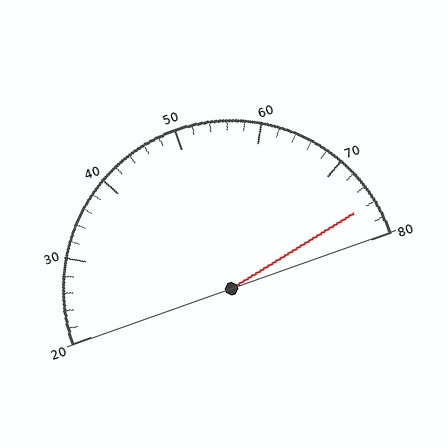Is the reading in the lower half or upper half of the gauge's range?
The reading is in the upper half of the range (20 to 80).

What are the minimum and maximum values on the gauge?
The gauge ranges from 20 to 80.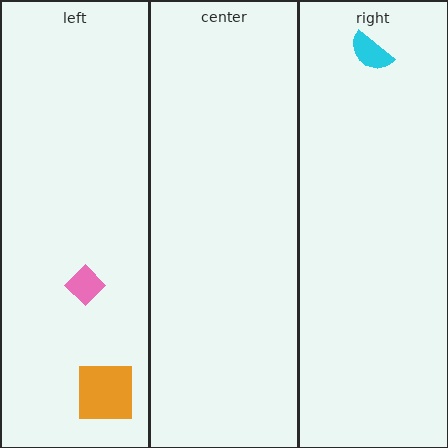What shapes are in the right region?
The cyan semicircle.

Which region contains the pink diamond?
The left region.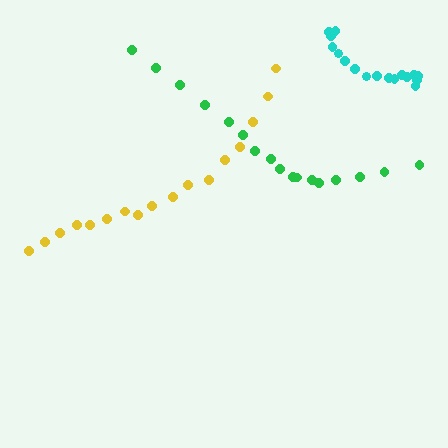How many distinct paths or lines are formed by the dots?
There are 3 distinct paths.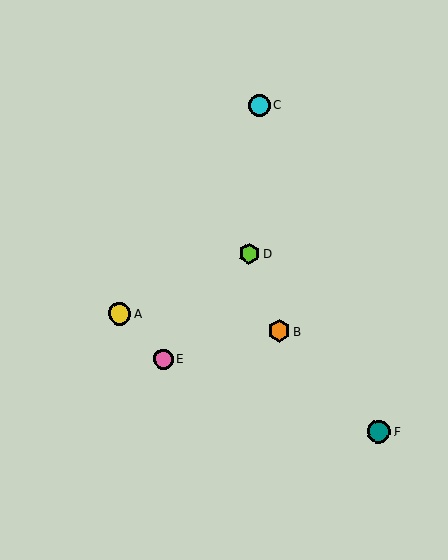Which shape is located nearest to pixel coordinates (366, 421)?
The teal circle (labeled F) at (379, 432) is nearest to that location.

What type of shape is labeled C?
Shape C is a cyan circle.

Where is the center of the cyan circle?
The center of the cyan circle is at (260, 105).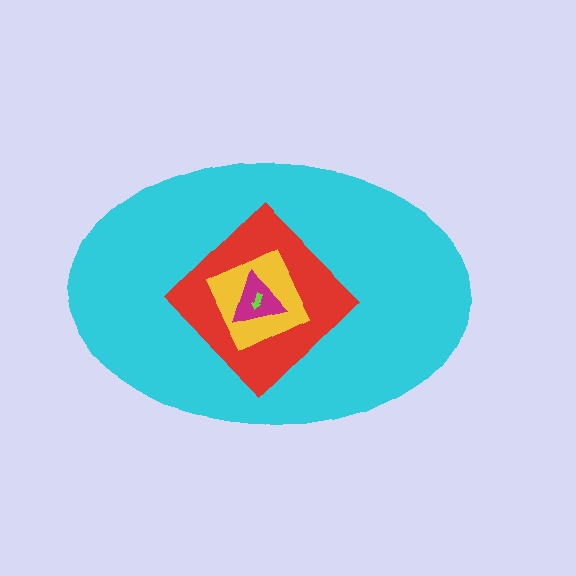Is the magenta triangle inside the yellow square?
Yes.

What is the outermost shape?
The cyan ellipse.